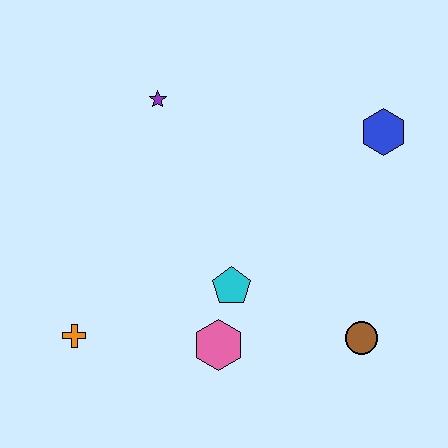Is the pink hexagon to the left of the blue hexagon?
Yes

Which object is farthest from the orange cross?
The blue hexagon is farthest from the orange cross.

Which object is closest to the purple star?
The cyan pentagon is closest to the purple star.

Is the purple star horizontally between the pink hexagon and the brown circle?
No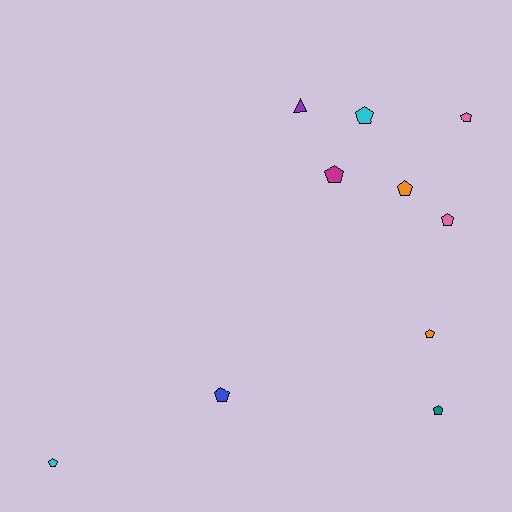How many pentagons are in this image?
There are 9 pentagons.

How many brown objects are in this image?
There are no brown objects.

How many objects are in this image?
There are 10 objects.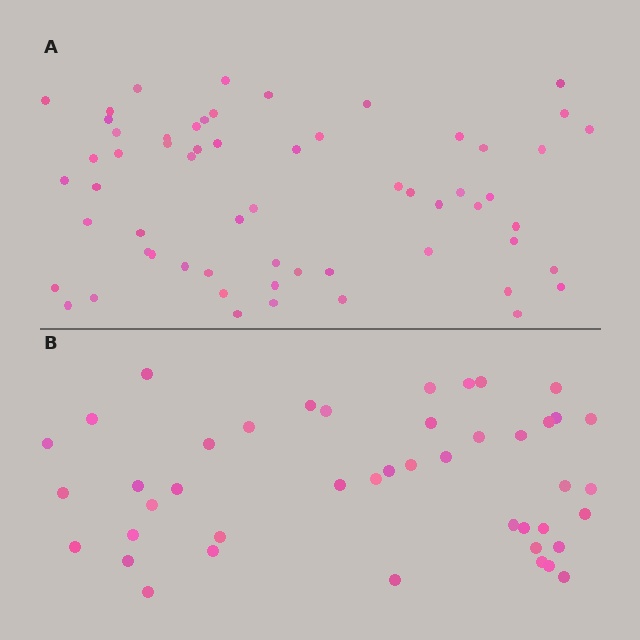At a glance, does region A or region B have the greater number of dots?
Region A (the top region) has more dots.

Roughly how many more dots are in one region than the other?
Region A has approximately 15 more dots than region B.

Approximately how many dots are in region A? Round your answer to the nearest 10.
About 60 dots.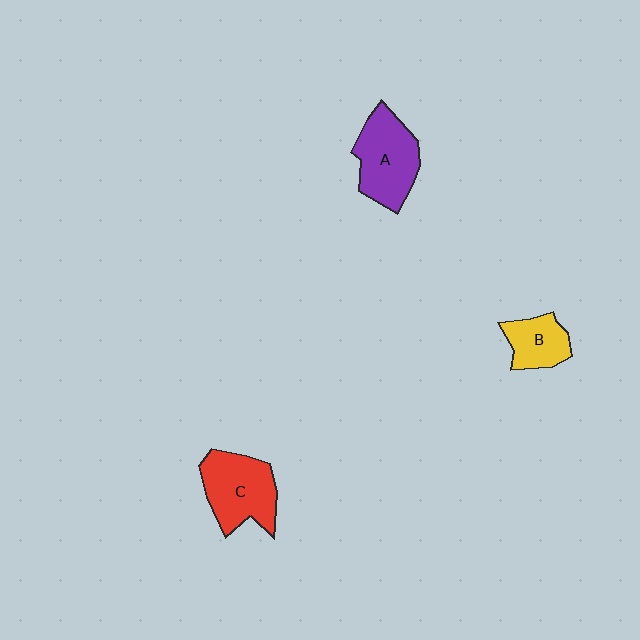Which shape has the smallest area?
Shape B (yellow).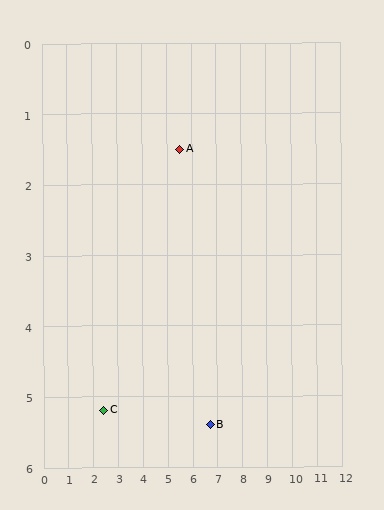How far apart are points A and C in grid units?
Points A and C are about 4.8 grid units apart.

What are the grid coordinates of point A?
Point A is at approximately (5.5, 1.5).